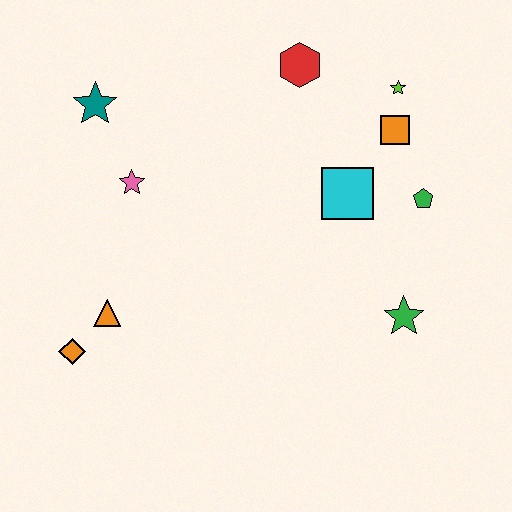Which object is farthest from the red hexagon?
The orange diamond is farthest from the red hexagon.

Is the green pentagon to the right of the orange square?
Yes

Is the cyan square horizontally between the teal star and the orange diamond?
No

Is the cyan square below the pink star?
Yes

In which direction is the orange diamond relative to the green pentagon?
The orange diamond is to the left of the green pentagon.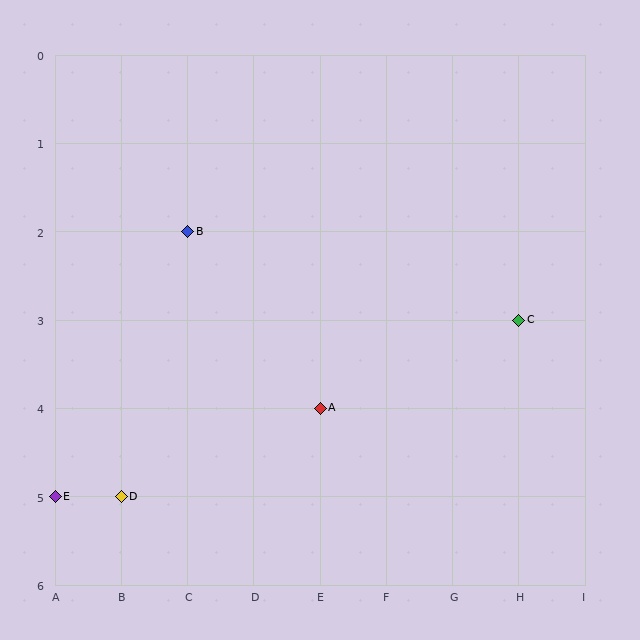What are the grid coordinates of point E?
Point E is at grid coordinates (A, 5).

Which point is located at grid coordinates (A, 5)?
Point E is at (A, 5).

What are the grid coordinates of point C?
Point C is at grid coordinates (H, 3).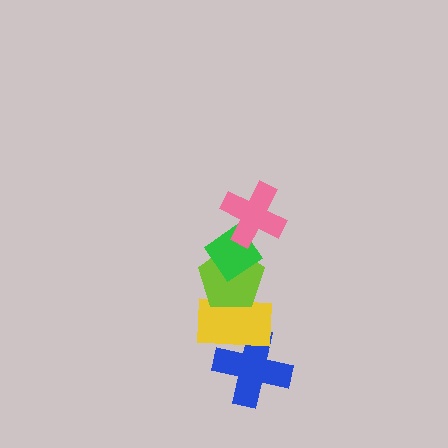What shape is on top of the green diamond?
The pink cross is on top of the green diamond.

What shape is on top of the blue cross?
The yellow rectangle is on top of the blue cross.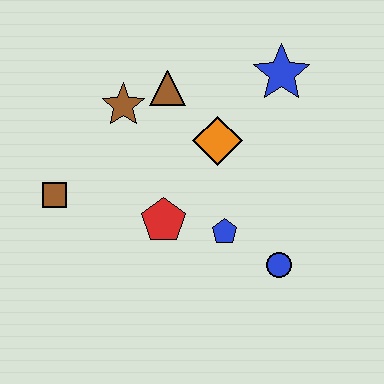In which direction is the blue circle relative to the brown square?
The blue circle is to the right of the brown square.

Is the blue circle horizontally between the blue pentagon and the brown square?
No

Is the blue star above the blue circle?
Yes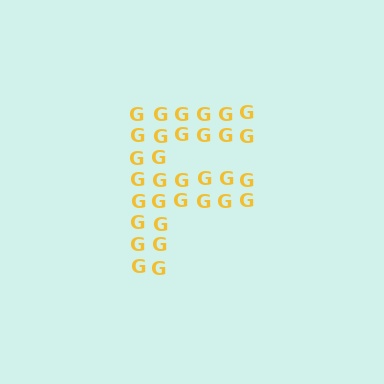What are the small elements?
The small elements are letter G's.